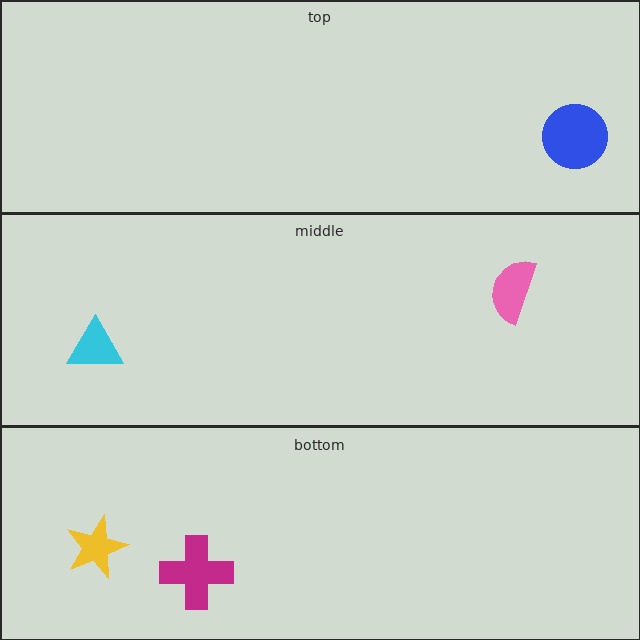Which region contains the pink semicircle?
The middle region.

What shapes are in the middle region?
The pink semicircle, the cyan triangle.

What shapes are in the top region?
The blue circle.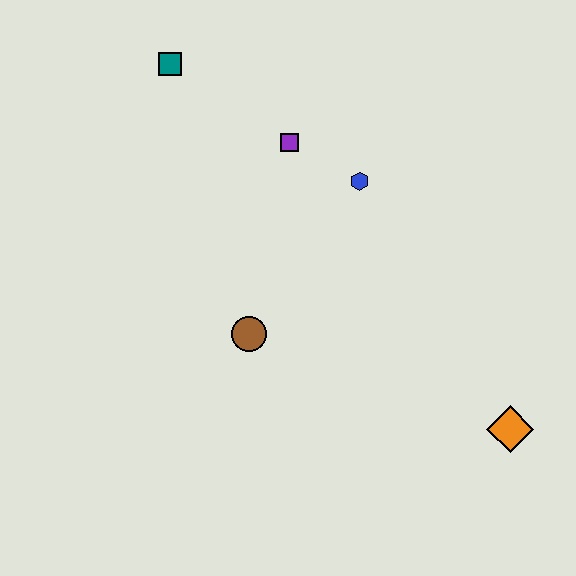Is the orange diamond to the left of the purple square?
No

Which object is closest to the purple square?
The blue hexagon is closest to the purple square.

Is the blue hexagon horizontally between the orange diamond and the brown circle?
Yes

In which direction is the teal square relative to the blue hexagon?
The teal square is to the left of the blue hexagon.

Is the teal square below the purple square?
No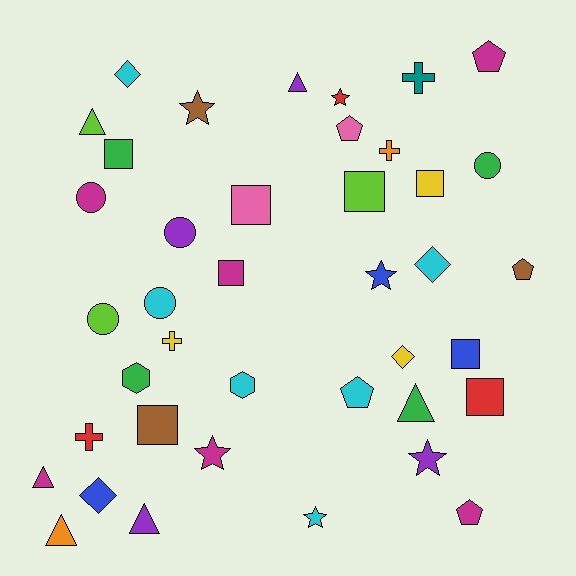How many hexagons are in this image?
There are 2 hexagons.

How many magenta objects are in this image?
There are 6 magenta objects.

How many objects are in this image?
There are 40 objects.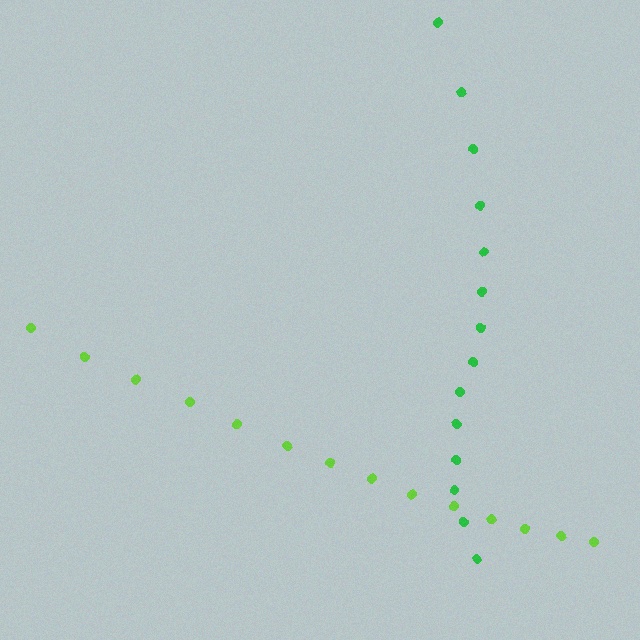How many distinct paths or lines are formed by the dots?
There are 2 distinct paths.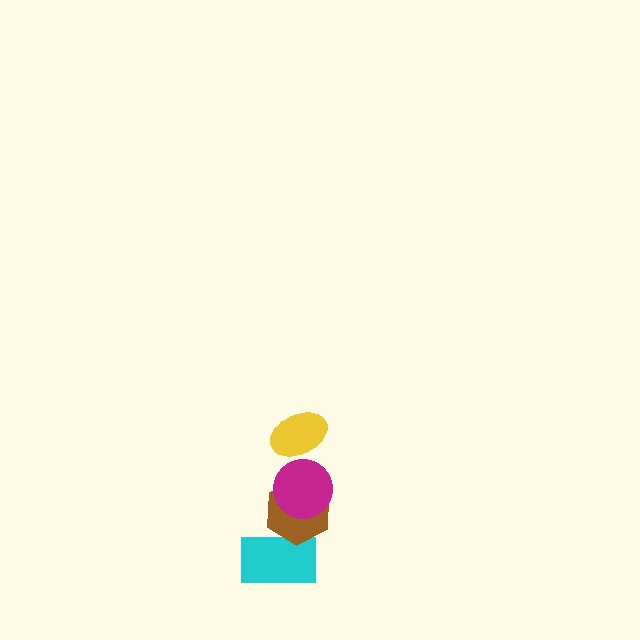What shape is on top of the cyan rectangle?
The brown hexagon is on top of the cyan rectangle.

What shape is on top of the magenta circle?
The yellow ellipse is on top of the magenta circle.